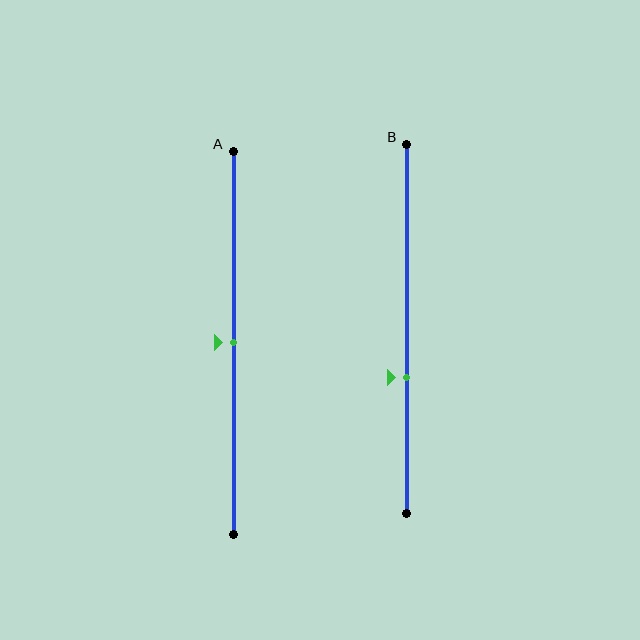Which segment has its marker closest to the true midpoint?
Segment A has its marker closest to the true midpoint.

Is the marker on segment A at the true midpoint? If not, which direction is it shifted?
Yes, the marker on segment A is at the true midpoint.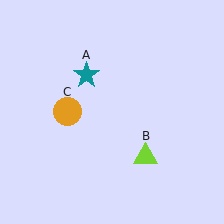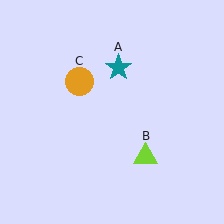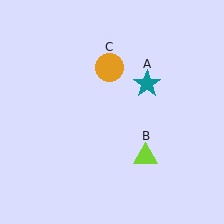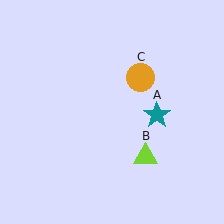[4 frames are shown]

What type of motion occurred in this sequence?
The teal star (object A), orange circle (object C) rotated clockwise around the center of the scene.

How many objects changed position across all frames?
2 objects changed position: teal star (object A), orange circle (object C).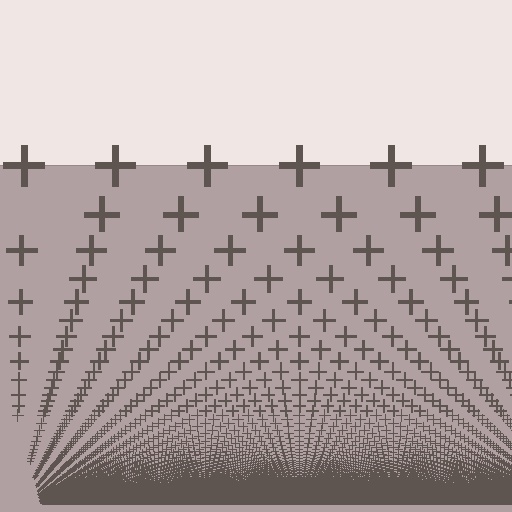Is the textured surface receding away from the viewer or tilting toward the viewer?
The surface appears to tilt toward the viewer. Texture elements get larger and sparser toward the top.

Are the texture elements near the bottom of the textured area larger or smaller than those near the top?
Smaller. The gradient is inverted — elements near the bottom are smaller and denser.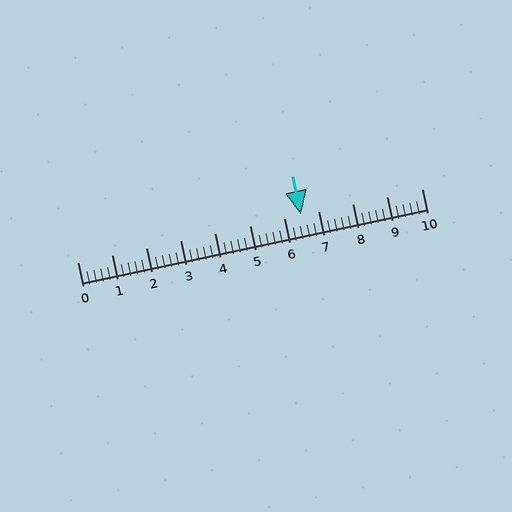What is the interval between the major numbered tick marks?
The major tick marks are spaced 1 units apart.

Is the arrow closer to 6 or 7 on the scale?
The arrow is closer to 7.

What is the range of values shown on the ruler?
The ruler shows values from 0 to 10.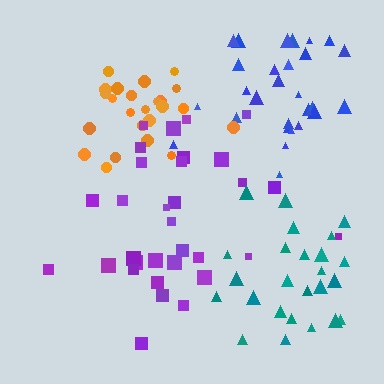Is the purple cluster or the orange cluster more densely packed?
Orange.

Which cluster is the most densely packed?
Orange.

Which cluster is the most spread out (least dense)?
Purple.